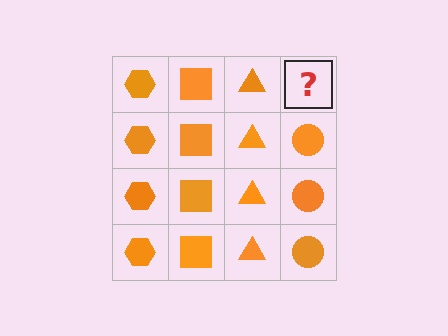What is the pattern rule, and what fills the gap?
The rule is that each column has a consistent shape. The gap should be filled with an orange circle.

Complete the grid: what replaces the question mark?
The question mark should be replaced with an orange circle.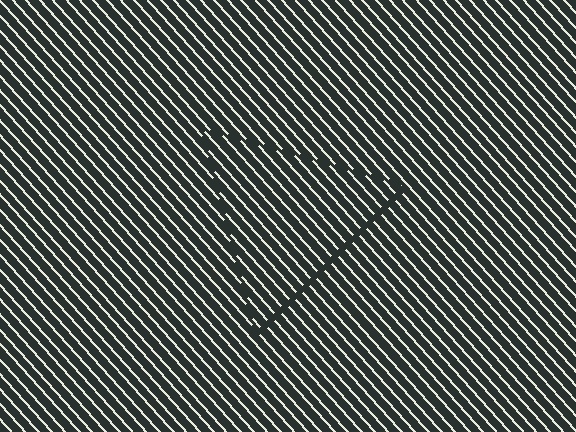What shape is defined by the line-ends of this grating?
An illusory triangle. The interior of the shape contains the same grating, shifted by half a period — the contour is defined by the phase discontinuity where line-ends from the inner and outer gratings abut.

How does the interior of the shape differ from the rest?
The interior of the shape contains the same grating, shifted by half a period — the contour is defined by the phase discontinuity where line-ends from the inner and outer gratings abut.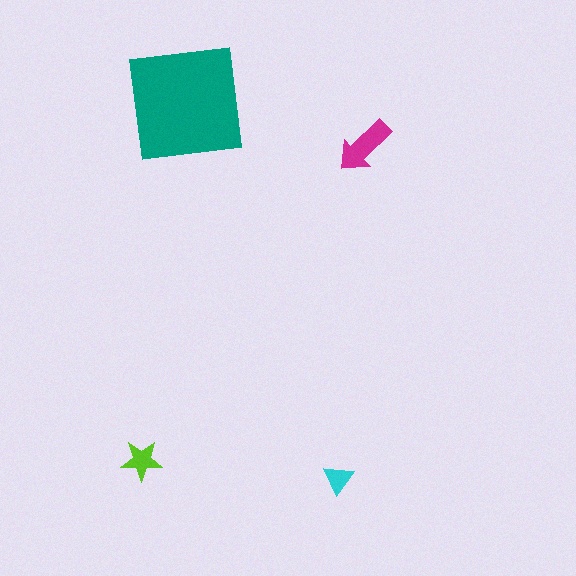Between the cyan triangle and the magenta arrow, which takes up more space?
The magenta arrow.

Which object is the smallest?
The cyan triangle.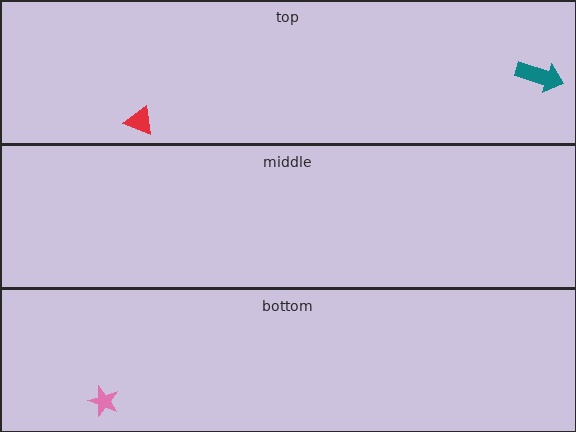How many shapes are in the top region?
2.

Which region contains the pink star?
The bottom region.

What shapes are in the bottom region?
The pink star.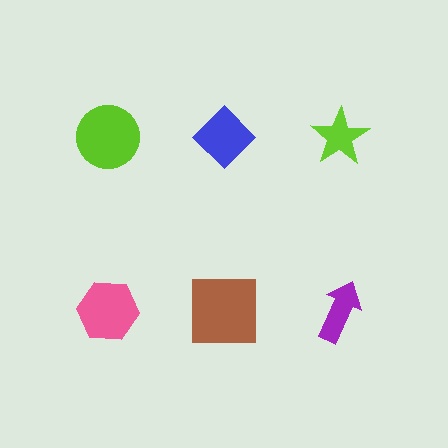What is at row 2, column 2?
A brown square.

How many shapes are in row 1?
3 shapes.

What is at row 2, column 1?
A pink hexagon.